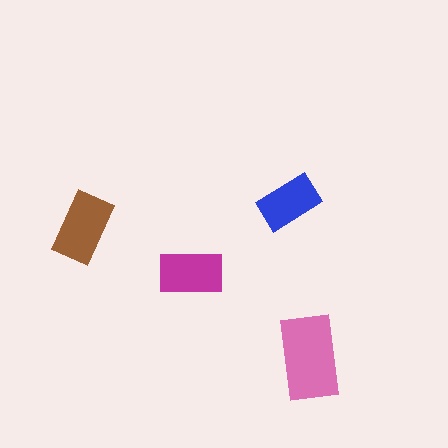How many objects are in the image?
There are 4 objects in the image.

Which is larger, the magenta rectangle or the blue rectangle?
The magenta one.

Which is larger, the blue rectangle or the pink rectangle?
The pink one.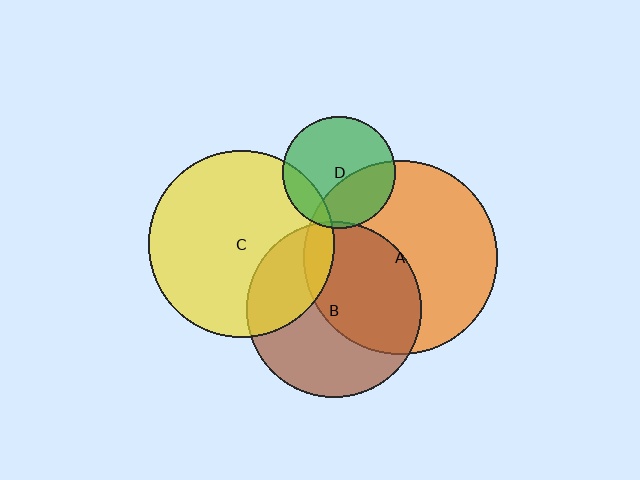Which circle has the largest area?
Circle A (orange).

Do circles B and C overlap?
Yes.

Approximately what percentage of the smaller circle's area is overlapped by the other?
Approximately 25%.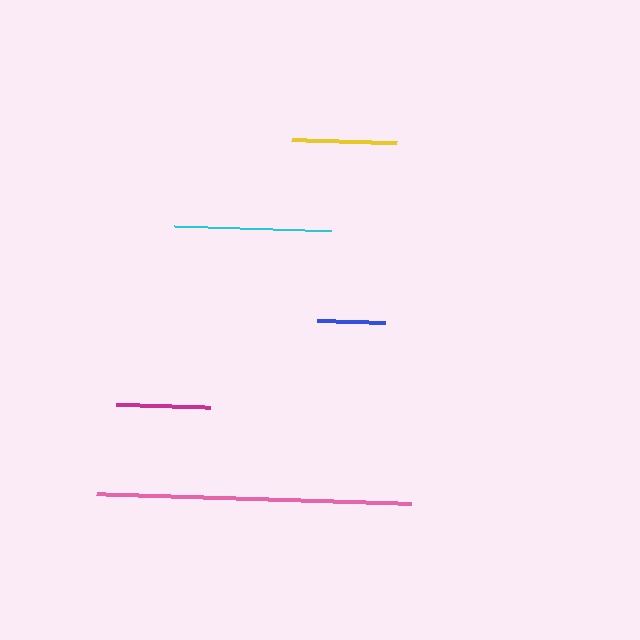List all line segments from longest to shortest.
From longest to shortest: pink, cyan, yellow, magenta, blue.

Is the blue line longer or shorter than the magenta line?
The magenta line is longer than the blue line.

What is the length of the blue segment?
The blue segment is approximately 68 pixels long.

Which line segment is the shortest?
The blue line is the shortest at approximately 68 pixels.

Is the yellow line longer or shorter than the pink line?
The pink line is longer than the yellow line.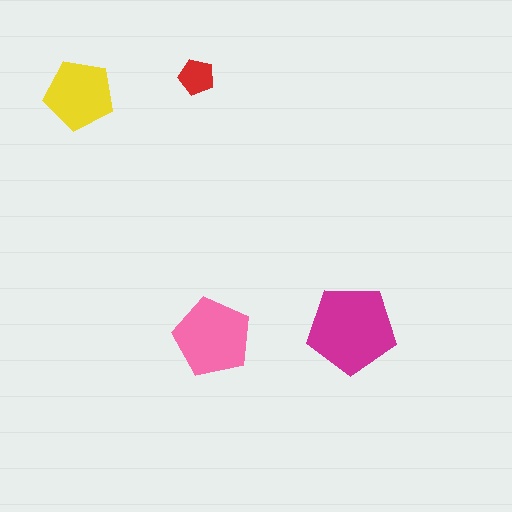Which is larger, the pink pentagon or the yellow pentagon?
The pink one.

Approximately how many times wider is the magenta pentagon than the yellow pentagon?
About 1.5 times wider.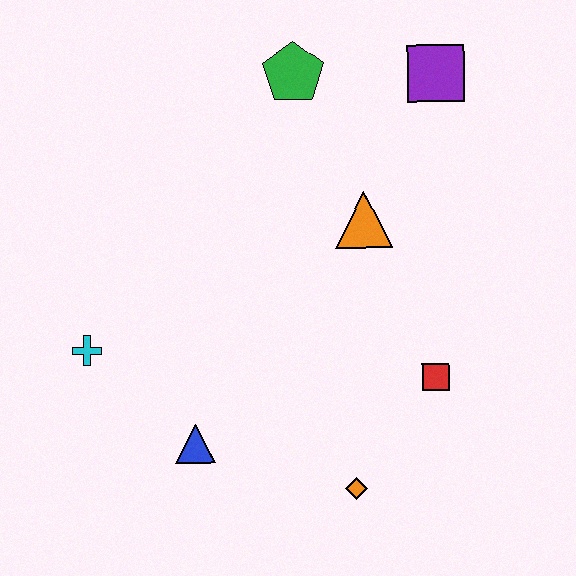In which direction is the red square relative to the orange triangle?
The red square is below the orange triangle.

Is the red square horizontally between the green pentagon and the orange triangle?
No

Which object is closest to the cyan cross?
The blue triangle is closest to the cyan cross.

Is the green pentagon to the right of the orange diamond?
No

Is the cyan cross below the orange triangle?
Yes